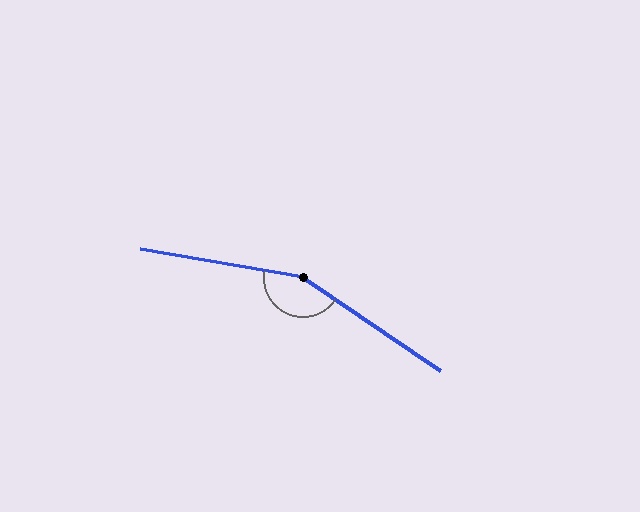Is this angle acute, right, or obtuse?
It is obtuse.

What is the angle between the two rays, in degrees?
Approximately 156 degrees.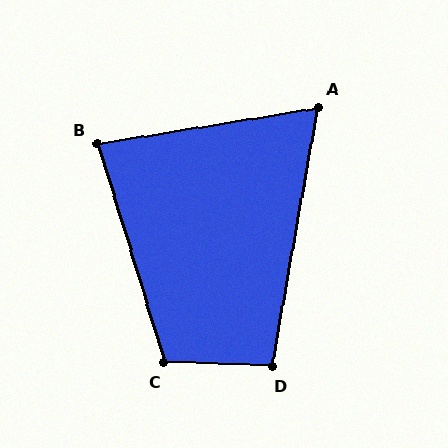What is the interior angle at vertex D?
Approximately 98 degrees (obtuse).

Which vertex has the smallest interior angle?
A, at approximately 71 degrees.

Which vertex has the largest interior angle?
C, at approximately 109 degrees.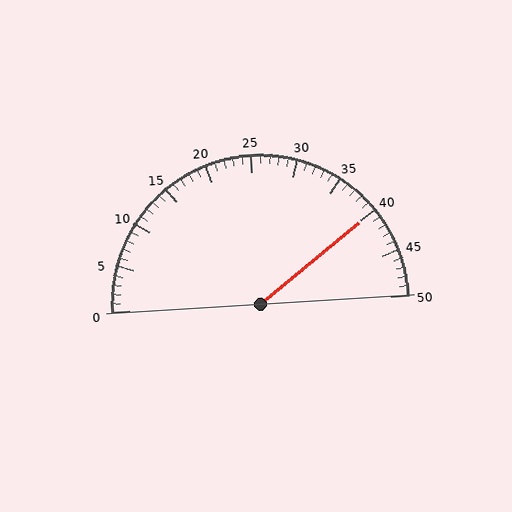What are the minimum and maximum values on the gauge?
The gauge ranges from 0 to 50.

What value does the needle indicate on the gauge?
The needle indicates approximately 40.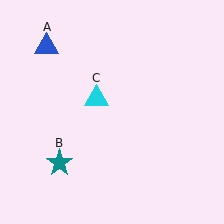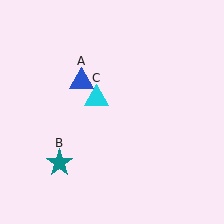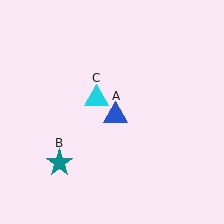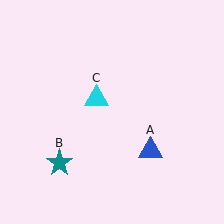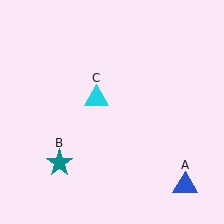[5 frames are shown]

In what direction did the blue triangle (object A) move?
The blue triangle (object A) moved down and to the right.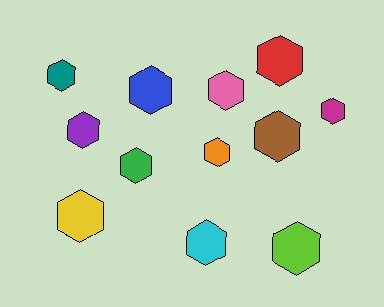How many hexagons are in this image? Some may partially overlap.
There are 12 hexagons.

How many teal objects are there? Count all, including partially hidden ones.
There is 1 teal object.